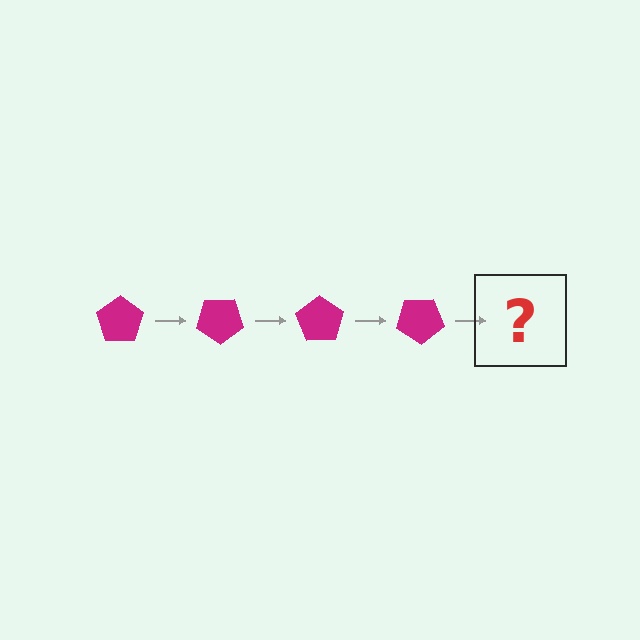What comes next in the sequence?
The next element should be a magenta pentagon rotated 140 degrees.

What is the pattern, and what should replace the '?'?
The pattern is that the pentagon rotates 35 degrees each step. The '?' should be a magenta pentagon rotated 140 degrees.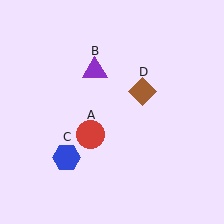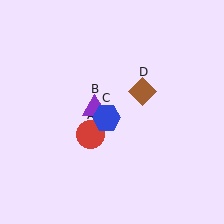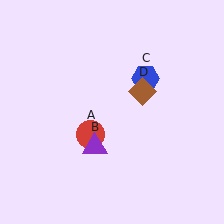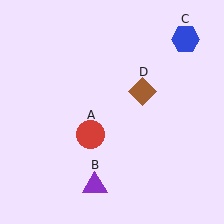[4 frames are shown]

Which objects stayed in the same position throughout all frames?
Red circle (object A) and brown diamond (object D) remained stationary.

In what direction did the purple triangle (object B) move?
The purple triangle (object B) moved down.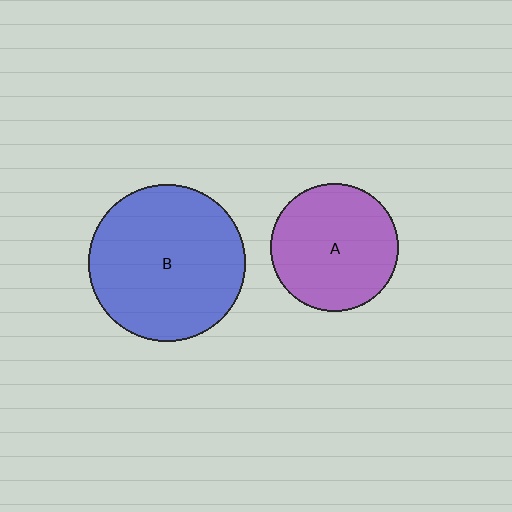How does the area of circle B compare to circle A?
Approximately 1.5 times.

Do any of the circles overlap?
No, none of the circles overlap.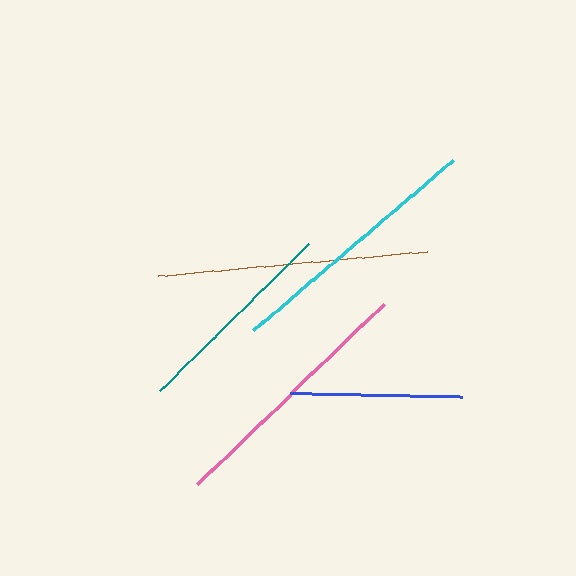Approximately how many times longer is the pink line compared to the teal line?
The pink line is approximately 1.2 times the length of the teal line.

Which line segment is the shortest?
The blue line is the shortest at approximately 172 pixels.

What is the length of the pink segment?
The pink segment is approximately 259 pixels long.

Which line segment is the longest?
The brown line is the longest at approximately 270 pixels.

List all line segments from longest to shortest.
From longest to shortest: brown, cyan, pink, teal, blue.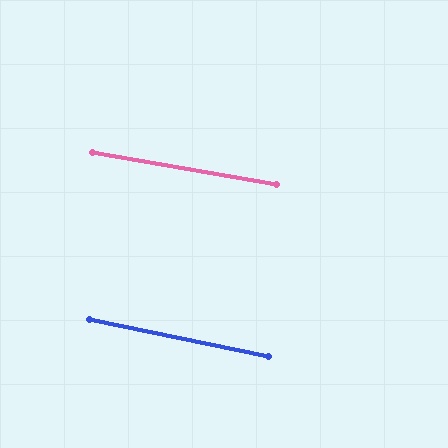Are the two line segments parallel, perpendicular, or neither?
Parallel — their directions differ by only 1.9°.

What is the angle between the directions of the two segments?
Approximately 2 degrees.